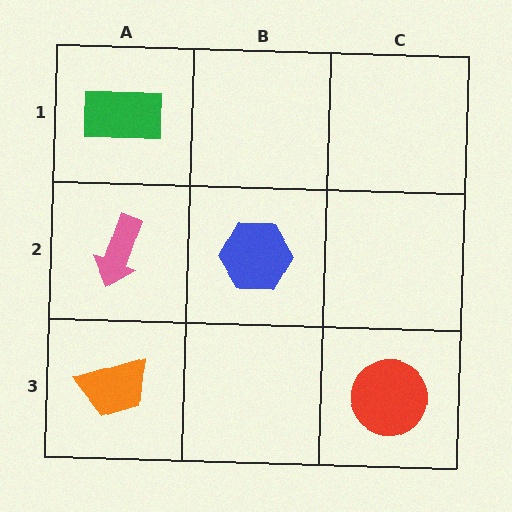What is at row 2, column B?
A blue hexagon.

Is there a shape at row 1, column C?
No, that cell is empty.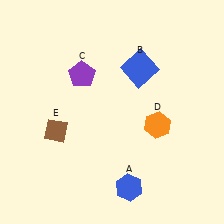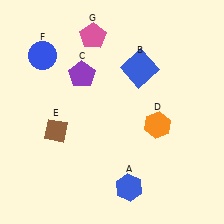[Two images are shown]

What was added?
A blue circle (F), a pink pentagon (G) were added in Image 2.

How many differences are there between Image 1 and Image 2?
There are 2 differences between the two images.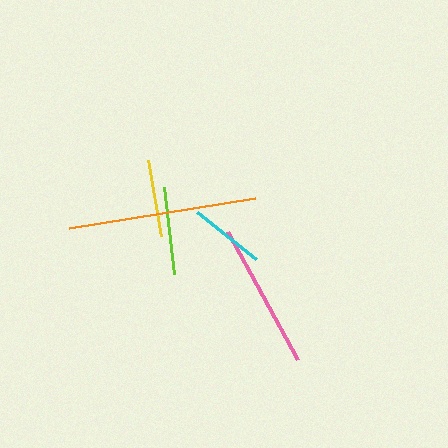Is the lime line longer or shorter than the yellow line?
The lime line is longer than the yellow line.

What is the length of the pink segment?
The pink segment is approximately 146 pixels long.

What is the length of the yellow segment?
The yellow segment is approximately 77 pixels long.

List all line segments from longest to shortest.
From longest to shortest: orange, pink, lime, yellow, cyan.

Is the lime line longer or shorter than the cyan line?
The lime line is longer than the cyan line.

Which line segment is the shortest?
The cyan line is the shortest at approximately 75 pixels.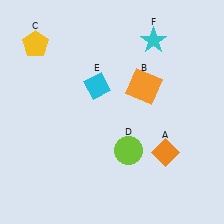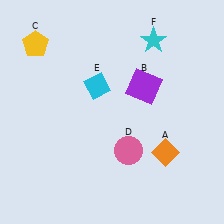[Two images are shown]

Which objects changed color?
B changed from orange to purple. D changed from lime to pink.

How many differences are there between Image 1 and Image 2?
There are 2 differences between the two images.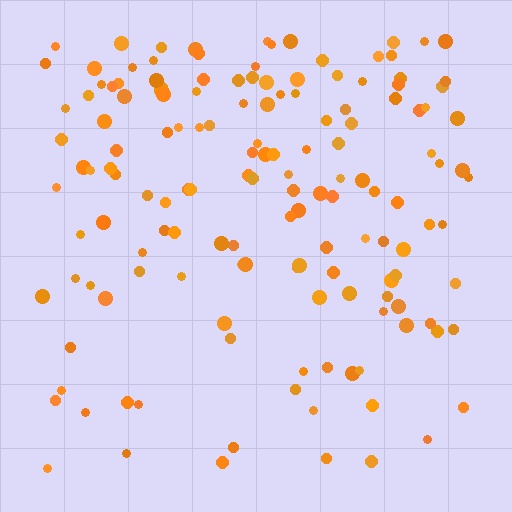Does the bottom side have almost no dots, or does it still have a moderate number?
Still a moderate number, just noticeably fewer than the top.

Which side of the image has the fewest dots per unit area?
The bottom.